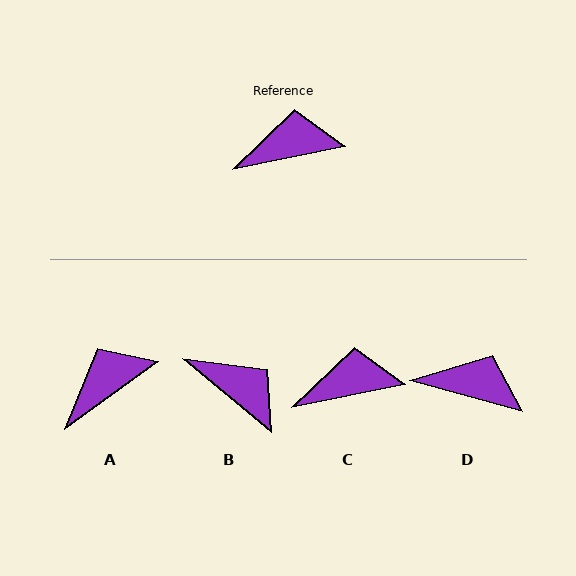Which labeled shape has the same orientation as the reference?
C.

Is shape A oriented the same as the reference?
No, it is off by about 24 degrees.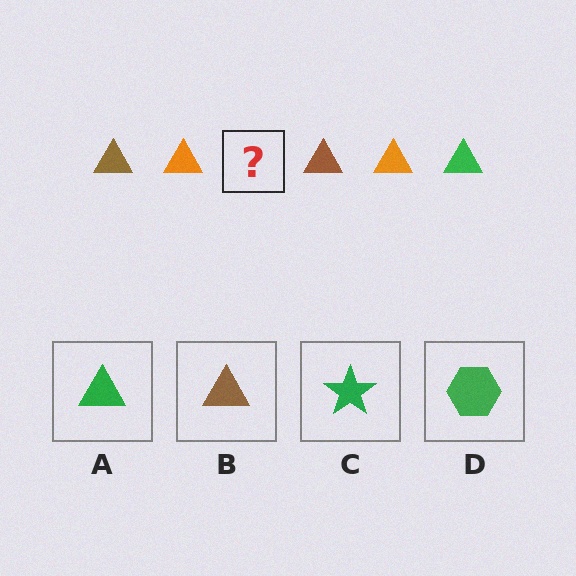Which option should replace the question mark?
Option A.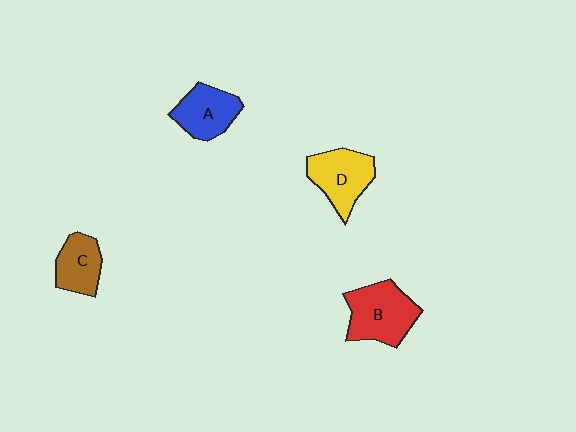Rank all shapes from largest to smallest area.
From largest to smallest: B (red), D (yellow), A (blue), C (brown).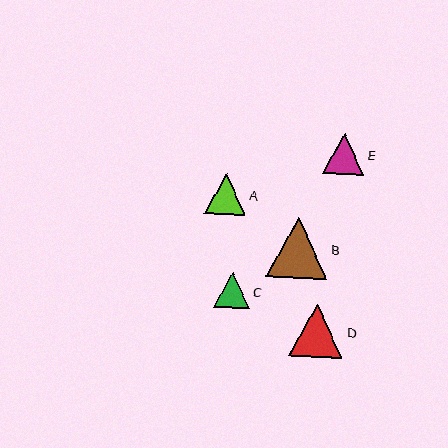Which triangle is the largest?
Triangle B is the largest with a size of approximately 61 pixels.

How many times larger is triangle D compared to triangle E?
Triangle D is approximately 1.3 times the size of triangle E.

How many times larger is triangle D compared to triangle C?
Triangle D is approximately 1.5 times the size of triangle C.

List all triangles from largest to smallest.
From largest to smallest: B, D, A, E, C.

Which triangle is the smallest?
Triangle C is the smallest with a size of approximately 36 pixels.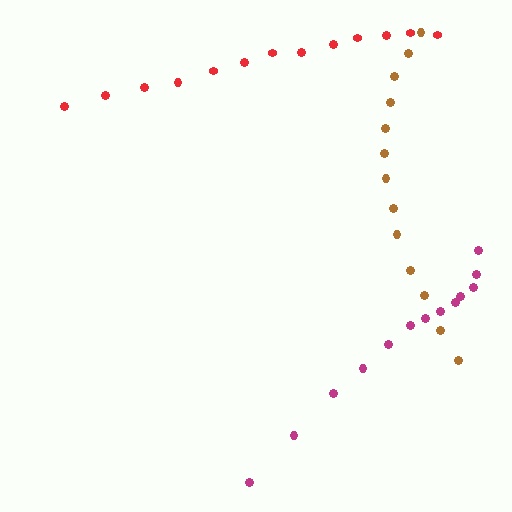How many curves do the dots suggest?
There are 3 distinct paths.